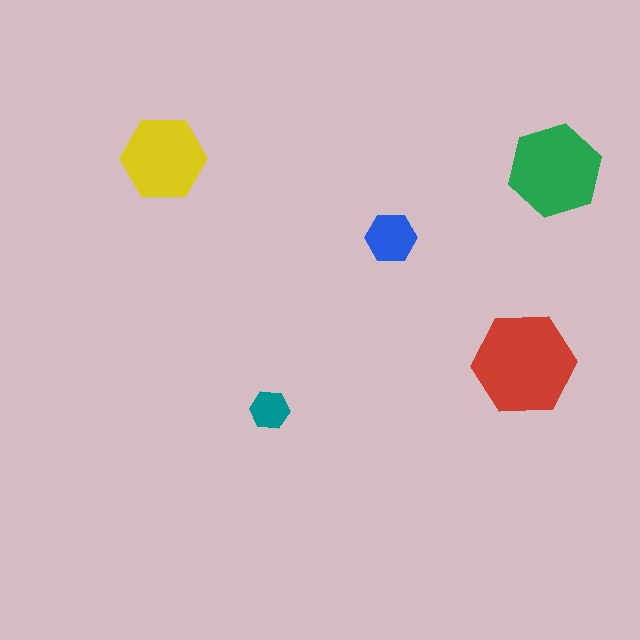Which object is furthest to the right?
The green hexagon is rightmost.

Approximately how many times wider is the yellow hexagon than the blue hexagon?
About 1.5 times wider.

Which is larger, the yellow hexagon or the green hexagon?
The green one.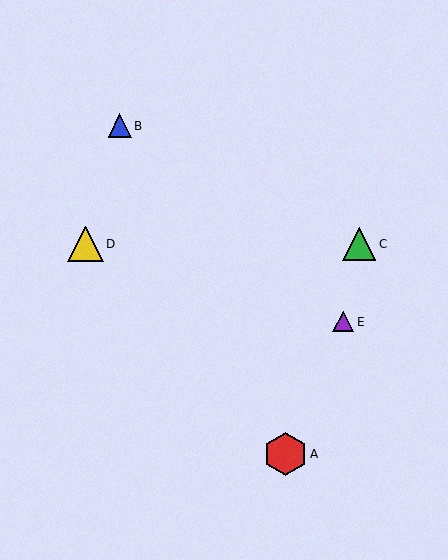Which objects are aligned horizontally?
Objects C, D are aligned horizontally.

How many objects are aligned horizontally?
2 objects (C, D) are aligned horizontally.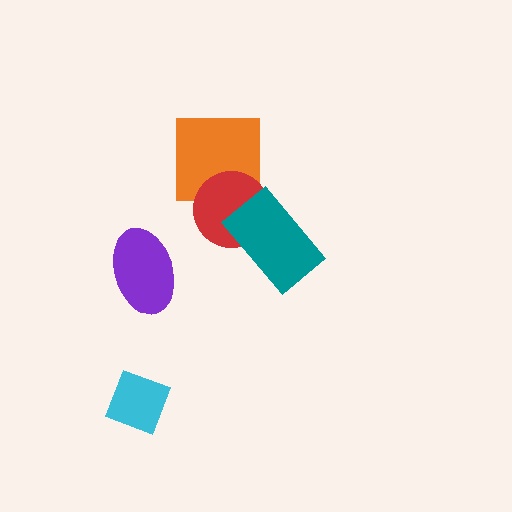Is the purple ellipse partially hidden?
No, no other shape covers it.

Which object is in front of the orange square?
The red circle is in front of the orange square.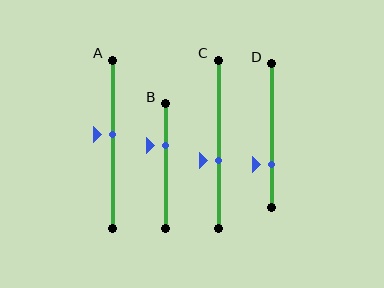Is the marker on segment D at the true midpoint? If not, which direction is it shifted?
No, the marker on segment D is shifted downward by about 20% of the segment length.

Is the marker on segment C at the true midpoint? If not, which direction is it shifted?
No, the marker on segment C is shifted downward by about 10% of the segment length.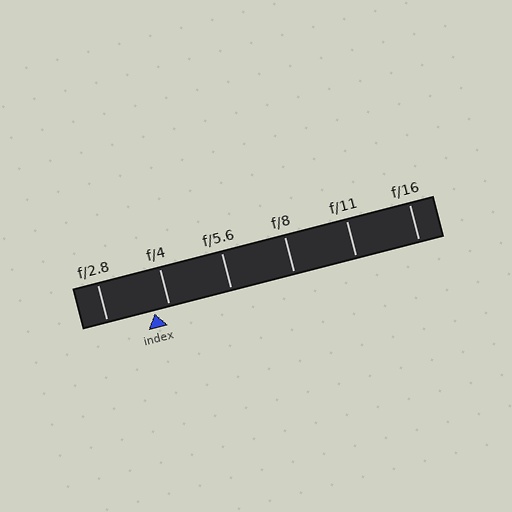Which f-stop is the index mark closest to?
The index mark is closest to f/4.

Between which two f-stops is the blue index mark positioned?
The index mark is between f/2.8 and f/4.